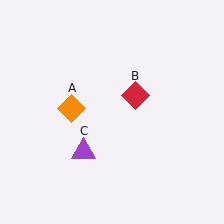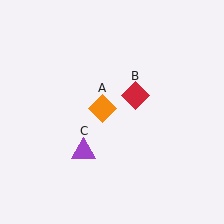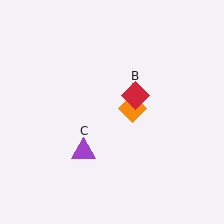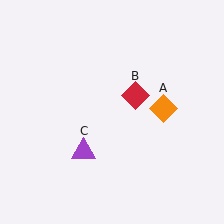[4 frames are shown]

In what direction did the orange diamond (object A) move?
The orange diamond (object A) moved right.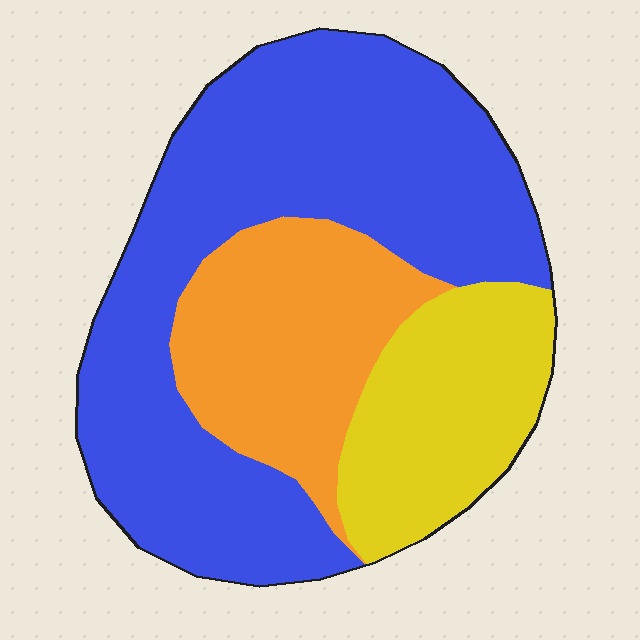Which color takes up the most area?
Blue, at roughly 55%.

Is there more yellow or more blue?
Blue.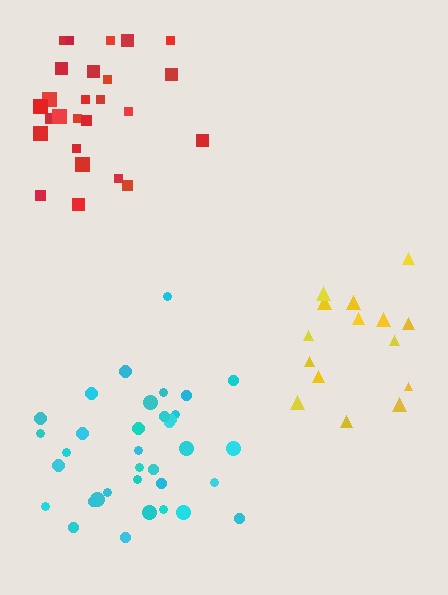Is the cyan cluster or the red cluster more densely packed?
Cyan.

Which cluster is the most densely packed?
Cyan.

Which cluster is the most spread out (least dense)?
Yellow.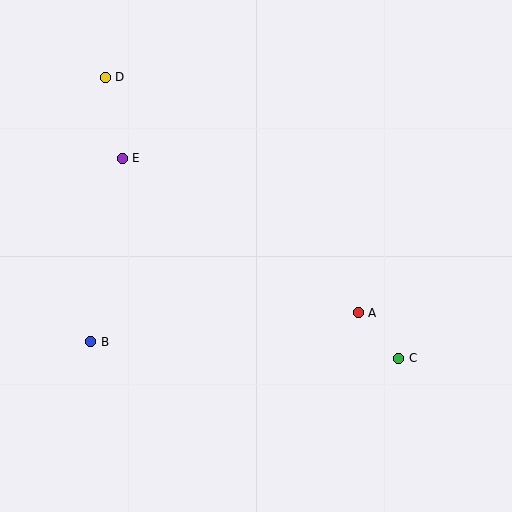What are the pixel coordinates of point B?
Point B is at (91, 342).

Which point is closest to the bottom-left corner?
Point B is closest to the bottom-left corner.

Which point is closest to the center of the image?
Point A at (358, 313) is closest to the center.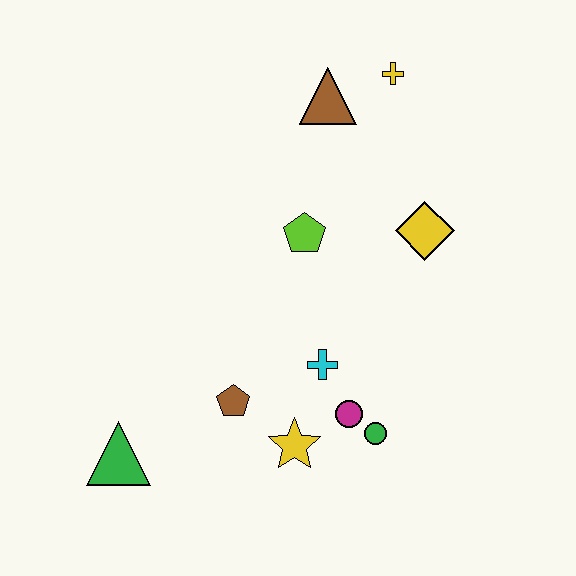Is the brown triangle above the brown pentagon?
Yes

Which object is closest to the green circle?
The magenta circle is closest to the green circle.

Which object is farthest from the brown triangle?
The green triangle is farthest from the brown triangle.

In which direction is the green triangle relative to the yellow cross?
The green triangle is below the yellow cross.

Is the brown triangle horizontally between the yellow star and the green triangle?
No